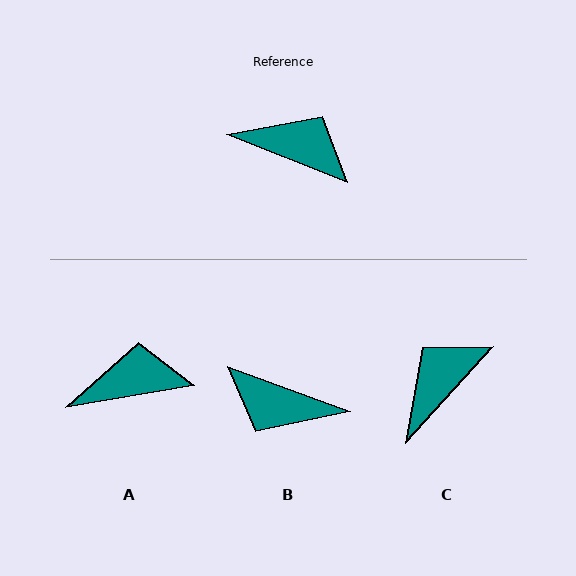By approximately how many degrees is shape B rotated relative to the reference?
Approximately 178 degrees clockwise.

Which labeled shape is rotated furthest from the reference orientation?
B, about 178 degrees away.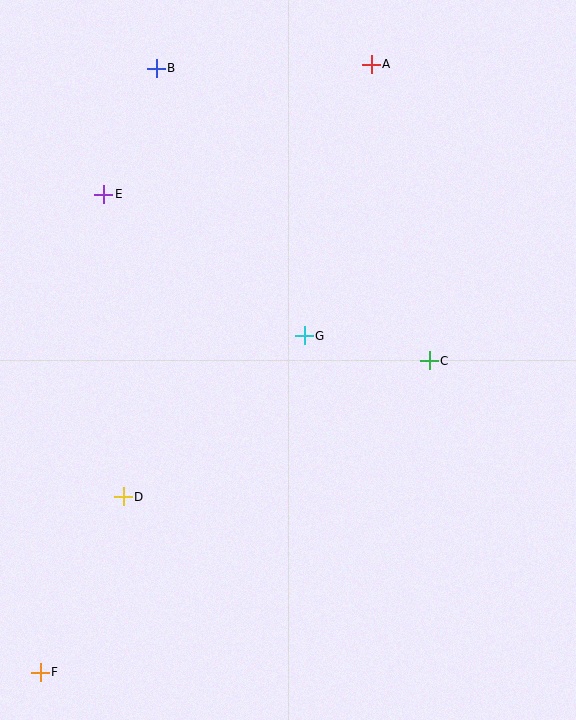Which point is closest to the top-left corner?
Point B is closest to the top-left corner.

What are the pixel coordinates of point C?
Point C is at (429, 361).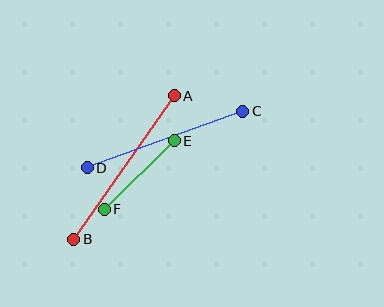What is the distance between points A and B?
The distance is approximately 175 pixels.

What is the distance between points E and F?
The distance is approximately 98 pixels.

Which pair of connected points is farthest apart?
Points A and B are farthest apart.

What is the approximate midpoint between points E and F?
The midpoint is at approximately (139, 175) pixels.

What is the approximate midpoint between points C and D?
The midpoint is at approximately (165, 139) pixels.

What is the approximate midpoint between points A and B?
The midpoint is at approximately (124, 168) pixels.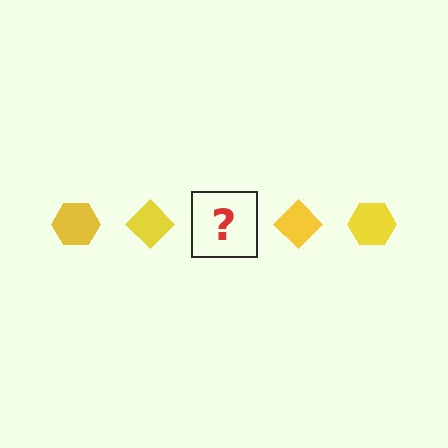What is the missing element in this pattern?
The missing element is a yellow hexagon.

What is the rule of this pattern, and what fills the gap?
The rule is that the pattern cycles through hexagon, diamond shapes in yellow. The gap should be filled with a yellow hexagon.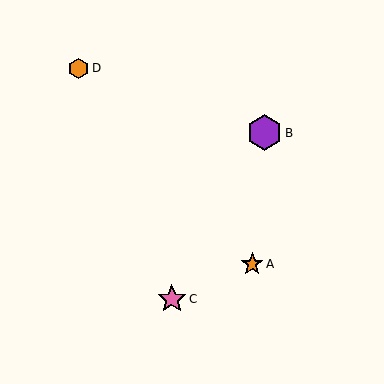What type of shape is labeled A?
Shape A is an orange star.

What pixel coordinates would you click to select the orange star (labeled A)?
Click at (252, 264) to select the orange star A.